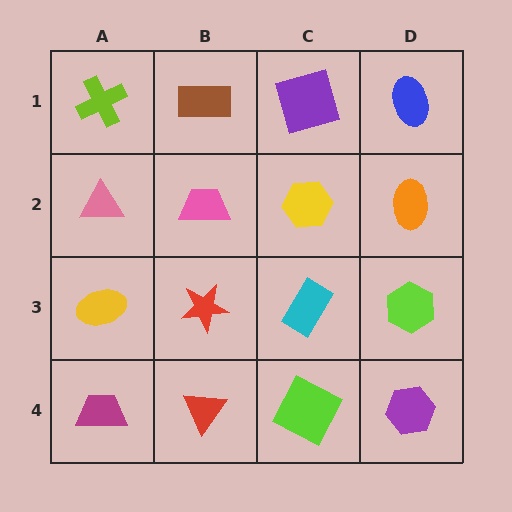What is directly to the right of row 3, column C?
A lime hexagon.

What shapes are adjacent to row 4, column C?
A cyan rectangle (row 3, column C), a red triangle (row 4, column B), a purple hexagon (row 4, column D).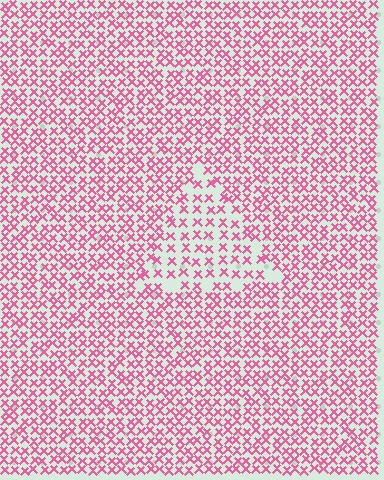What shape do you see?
I see a triangle.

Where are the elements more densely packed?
The elements are more densely packed outside the triangle boundary.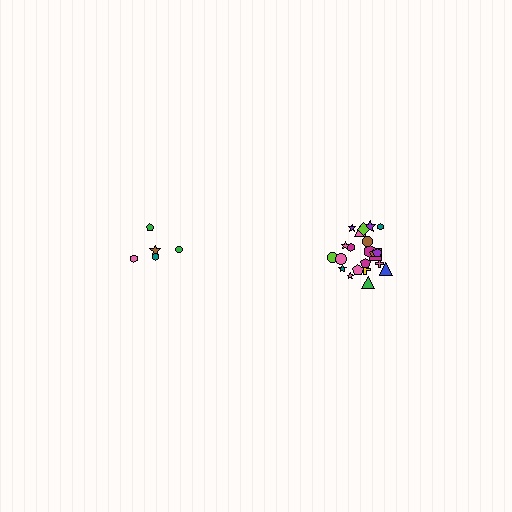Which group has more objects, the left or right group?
The right group.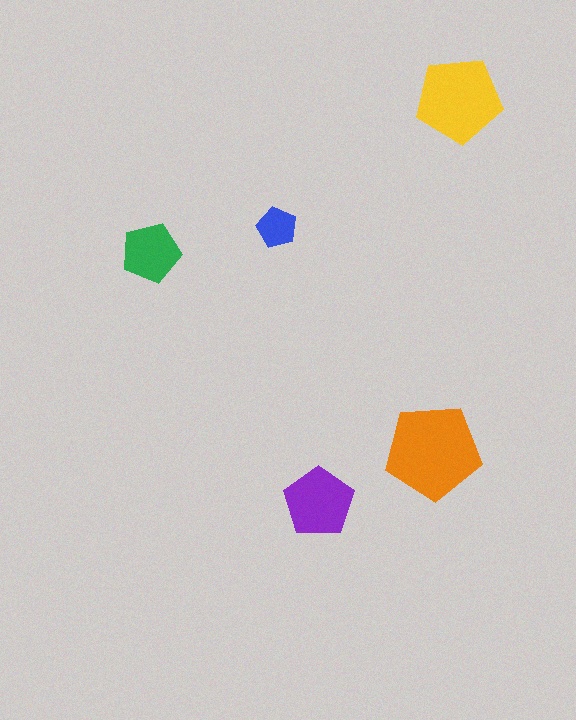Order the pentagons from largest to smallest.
the orange one, the yellow one, the purple one, the green one, the blue one.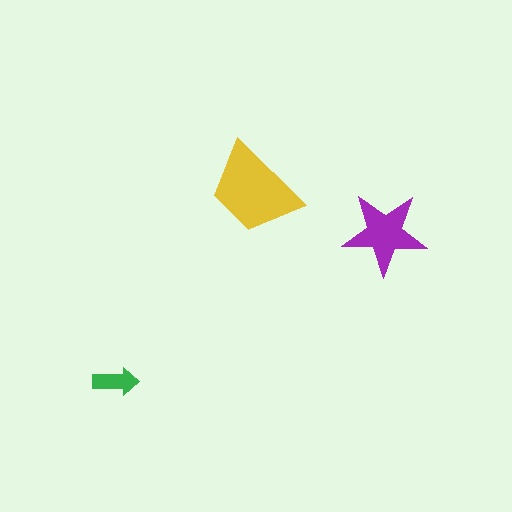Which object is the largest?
The yellow trapezoid.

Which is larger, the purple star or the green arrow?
The purple star.